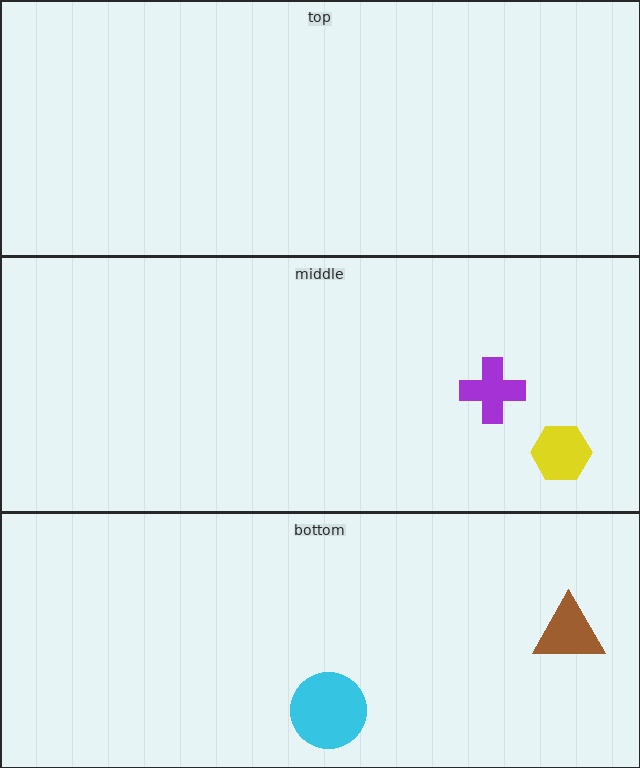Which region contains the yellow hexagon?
The middle region.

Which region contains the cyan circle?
The bottom region.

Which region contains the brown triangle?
The bottom region.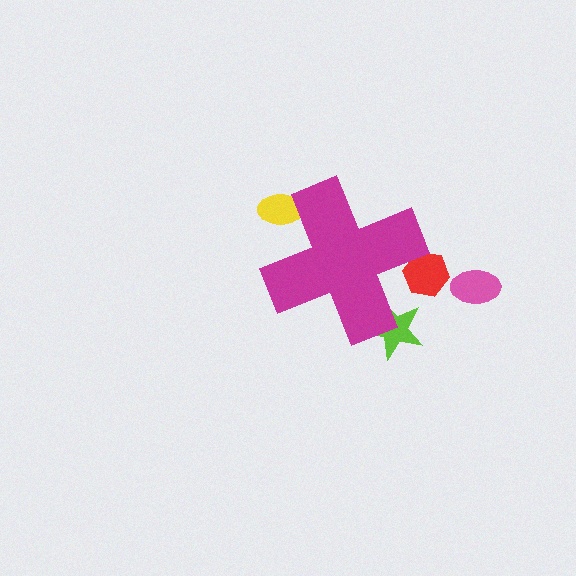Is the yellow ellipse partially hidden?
Yes, the yellow ellipse is partially hidden behind the magenta cross.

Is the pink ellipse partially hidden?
No, the pink ellipse is fully visible.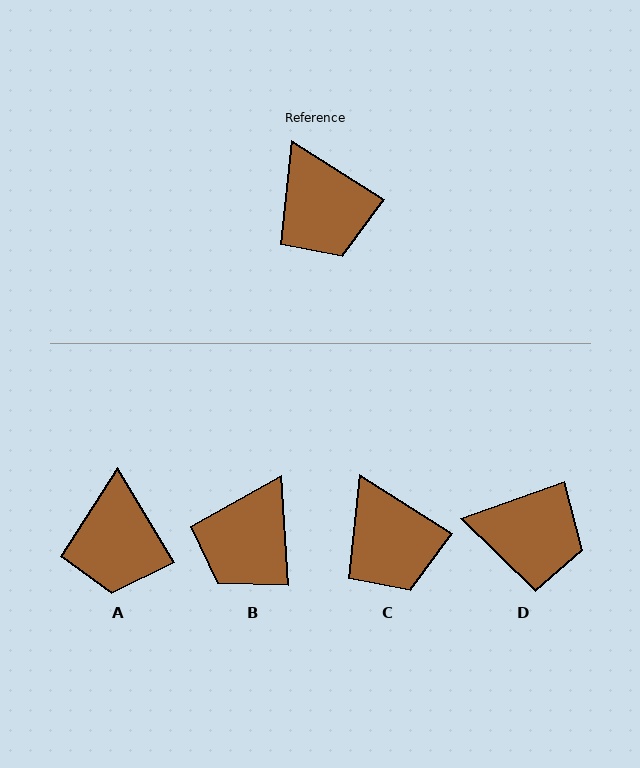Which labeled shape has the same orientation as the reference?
C.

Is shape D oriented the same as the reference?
No, it is off by about 52 degrees.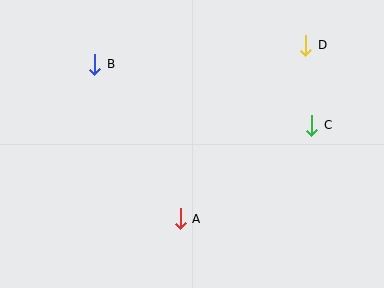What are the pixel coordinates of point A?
Point A is at (180, 219).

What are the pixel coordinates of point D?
Point D is at (306, 45).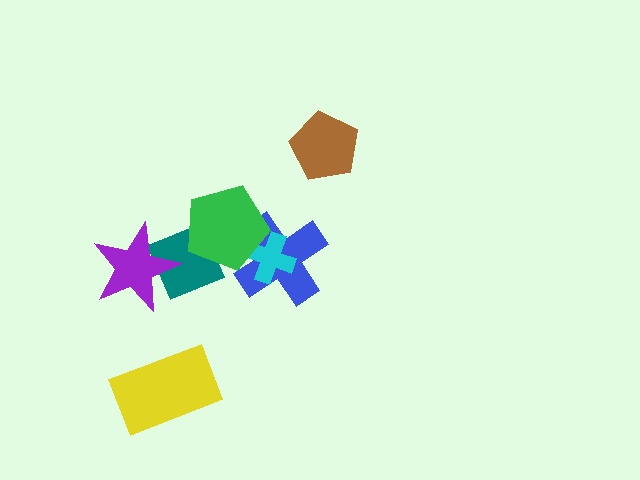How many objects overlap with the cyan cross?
2 objects overlap with the cyan cross.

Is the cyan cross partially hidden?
Yes, it is partially covered by another shape.